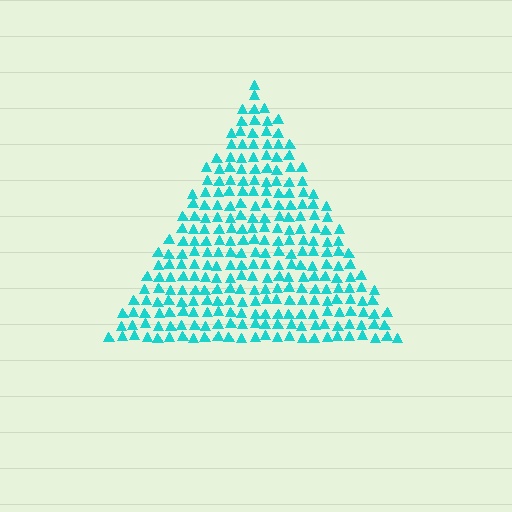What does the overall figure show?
The overall figure shows a triangle.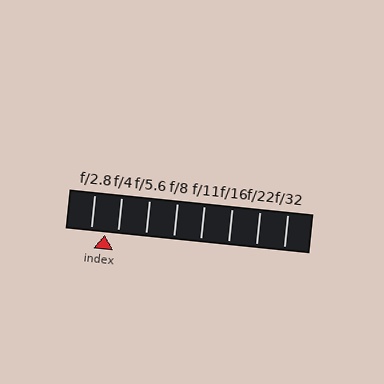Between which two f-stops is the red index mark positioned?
The index mark is between f/2.8 and f/4.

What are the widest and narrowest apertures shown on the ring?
The widest aperture shown is f/2.8 and the narrowest is f/32.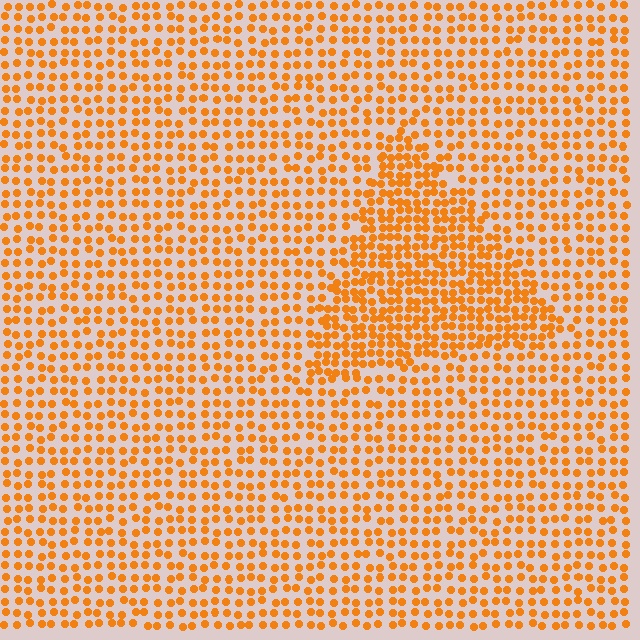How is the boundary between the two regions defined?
The boundary is defined by a change in element density (approximately 1.7x ratio). All elements are the same color, size, and shape.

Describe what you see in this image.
The image contains small orange elements arranged at two different densities. A triangle-shaped region is visible where the elements are more densely packed than the surrounding area.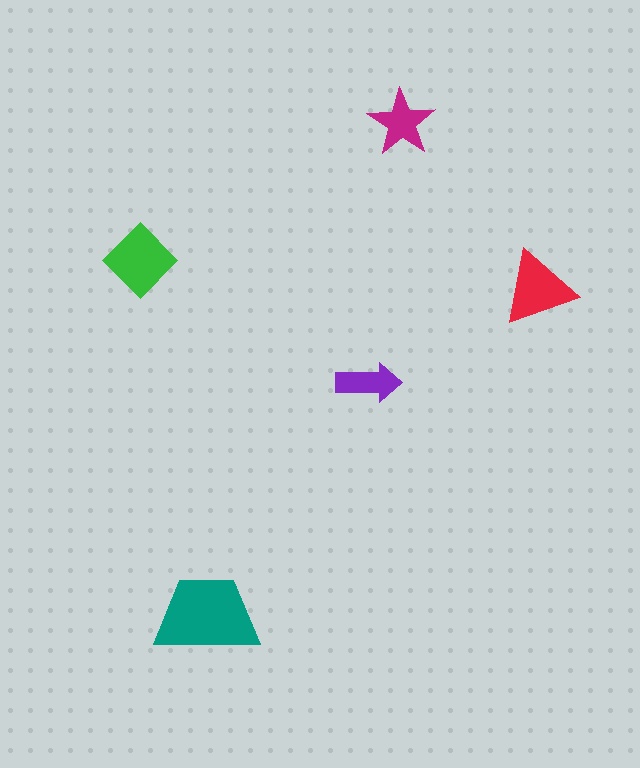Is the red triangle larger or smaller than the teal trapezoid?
Smaller.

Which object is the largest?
The teal trapezoid.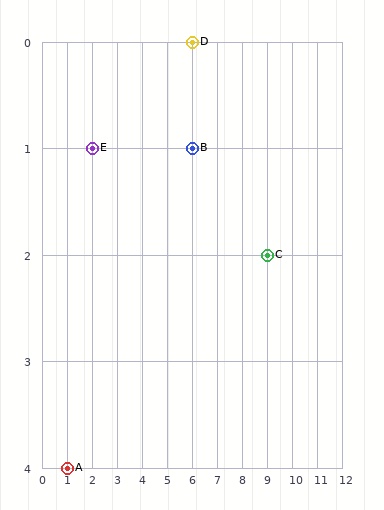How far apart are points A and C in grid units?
Points A and C are 8 columns and 2 rows apart (about 8.2 grid units diagonally).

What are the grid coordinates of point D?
Point D is at grid coordinates (6, 0).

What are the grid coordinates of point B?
Point B is at grid coordinates (6, 1).